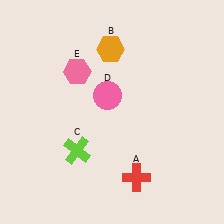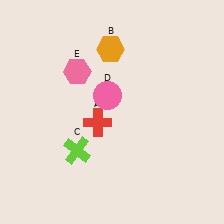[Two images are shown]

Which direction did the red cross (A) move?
The red cross (A) moved up.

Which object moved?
The red cross (A) moved up.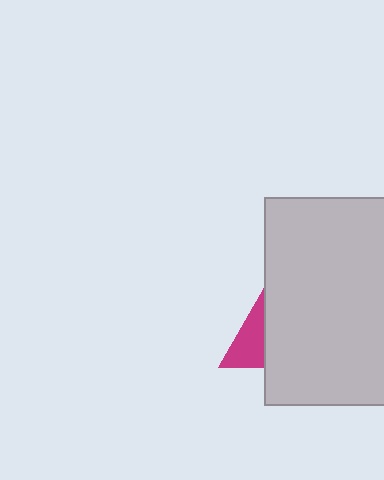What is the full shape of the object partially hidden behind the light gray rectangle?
The partially hidden object is a magenta triangle.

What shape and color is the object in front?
The object in front is a light gray rectangle.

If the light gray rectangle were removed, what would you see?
You would see the complete magenta triangle.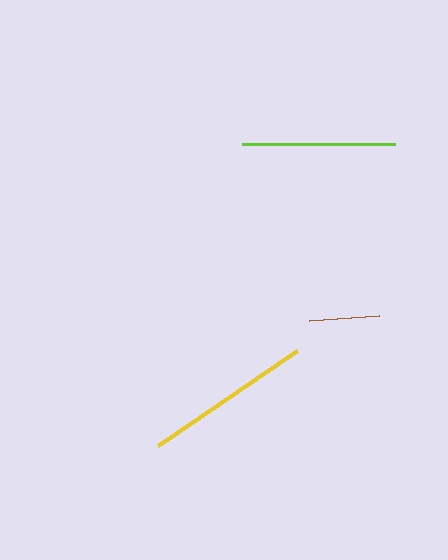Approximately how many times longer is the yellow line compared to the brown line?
The yellow line is approximately 2.4 times the length of the brown line.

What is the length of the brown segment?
The brown segment is approximately 71 pixels long.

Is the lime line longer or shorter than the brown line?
The lime line is longer than the brown line.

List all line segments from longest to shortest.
From longest to shortest: yellow, lime, brown.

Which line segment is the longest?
The yellow line is the longest at approximately 168 pixels.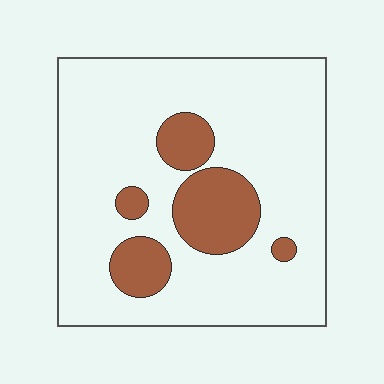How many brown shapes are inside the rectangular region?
5.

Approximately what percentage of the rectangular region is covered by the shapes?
Approximately 20%.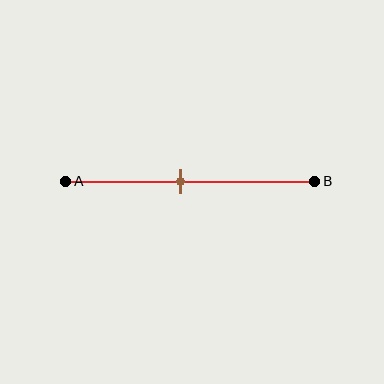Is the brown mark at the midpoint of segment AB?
No, the mark is at about 45% from A, not at the 50% midpoint.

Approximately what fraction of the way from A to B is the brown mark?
The brown mark is approximately 45% of the way from A to B.